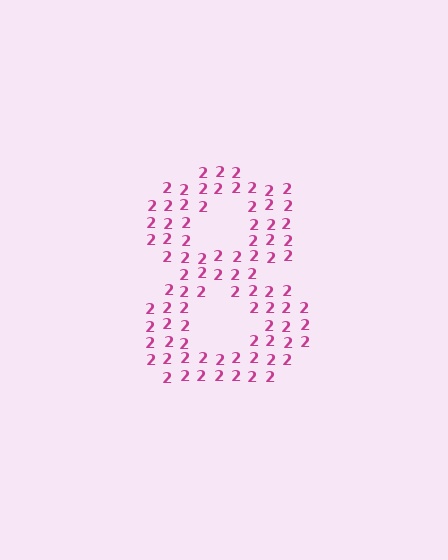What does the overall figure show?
The overall figure shows the digit 8.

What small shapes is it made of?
It is made of small digit 2's.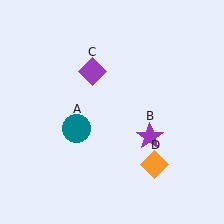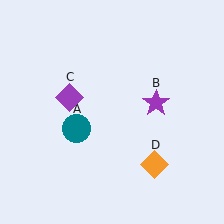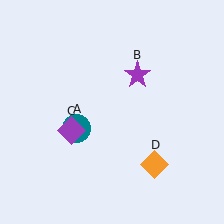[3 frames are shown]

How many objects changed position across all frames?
2 objects changed position: purple star (object B), purple diamond (object C).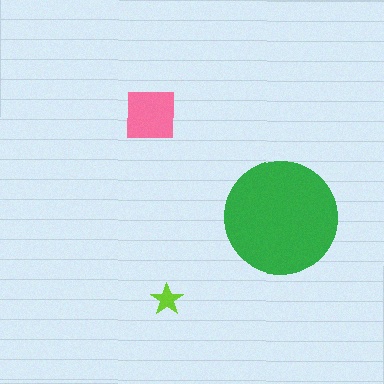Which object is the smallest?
The lime star.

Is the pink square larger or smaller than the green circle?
Smaller.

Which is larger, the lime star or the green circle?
The green circle.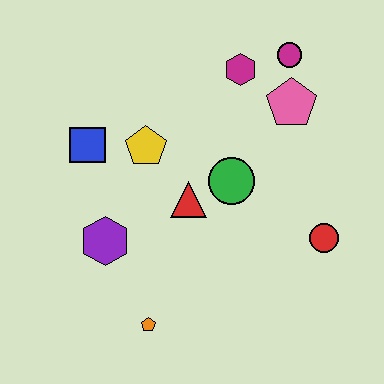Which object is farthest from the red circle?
The blue square is farthest from the red circle.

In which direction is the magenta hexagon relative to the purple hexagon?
The magenta hexagon is above the purple hexagon.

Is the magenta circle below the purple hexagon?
No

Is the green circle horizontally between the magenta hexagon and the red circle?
No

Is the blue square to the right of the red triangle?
No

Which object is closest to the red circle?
The green circle is closest to the red circle.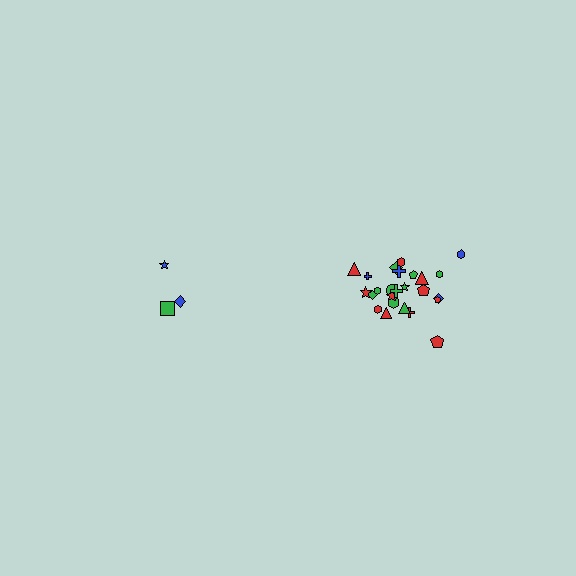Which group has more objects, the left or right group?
The right group.